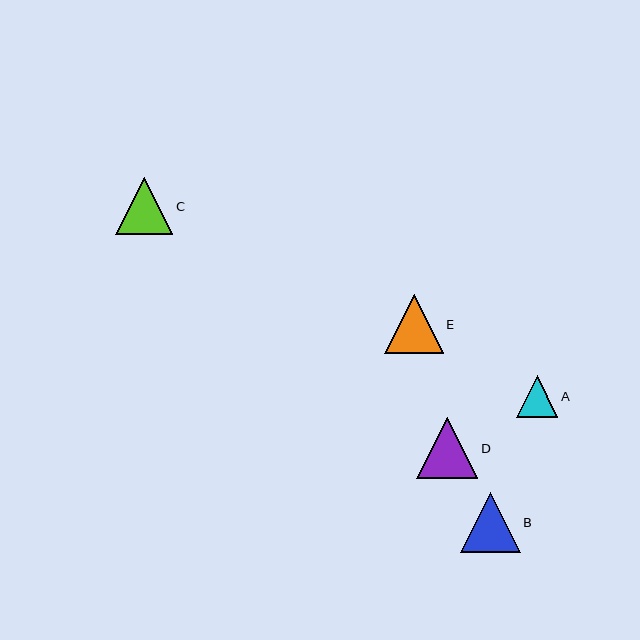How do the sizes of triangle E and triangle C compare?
Triangle E and triangle C are approximately the same size.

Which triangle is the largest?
Triangle D is the largest with a size of approximately 61 pixels.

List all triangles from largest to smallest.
From largest to smallest: D, B, E, C, A.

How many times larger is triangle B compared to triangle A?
Triangle B is approximately 1.4 times the size of triangle A.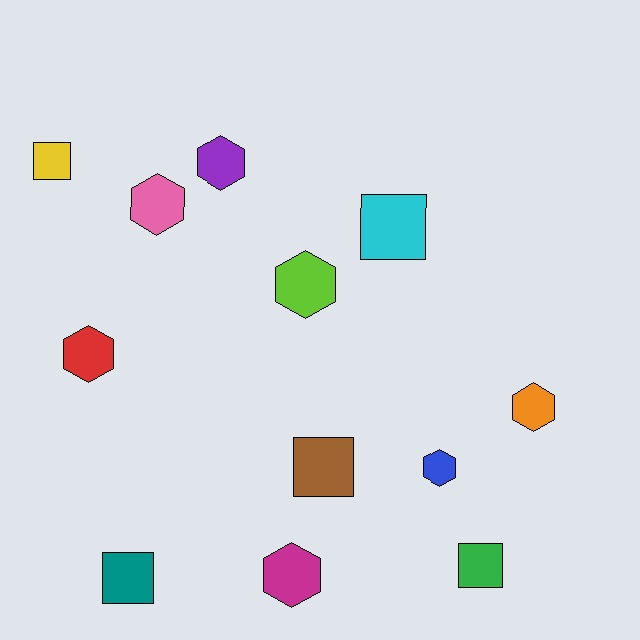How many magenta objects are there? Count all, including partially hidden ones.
There is 1 magenta object.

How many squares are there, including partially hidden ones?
There are 5 squares.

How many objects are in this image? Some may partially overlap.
There are 12 objects.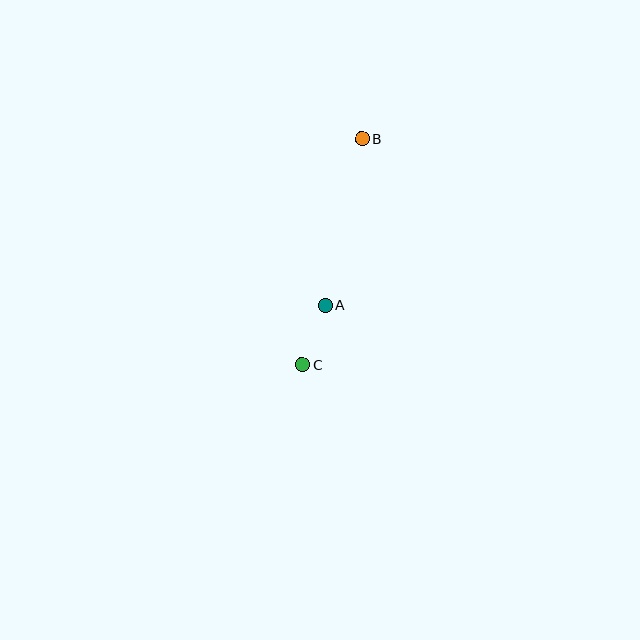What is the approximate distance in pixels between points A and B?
The distance between A and B is approximately 170 pixels.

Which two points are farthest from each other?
Points B and C are farthest from each other.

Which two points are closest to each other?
Points A and C are closest to each other.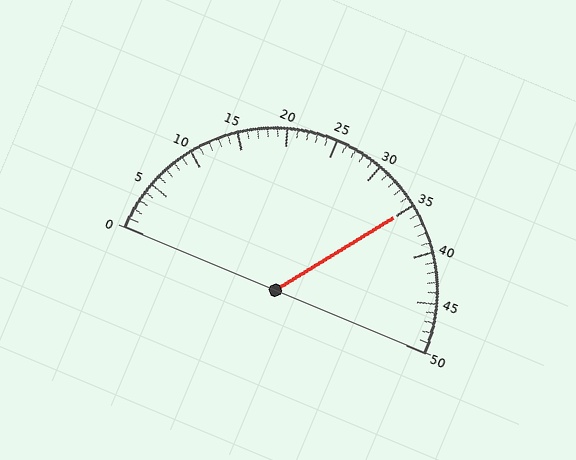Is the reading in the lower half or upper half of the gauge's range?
The reading is in the upper half of the range (0 to 50).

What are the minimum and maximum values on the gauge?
The gauge ranges from 0 to 50.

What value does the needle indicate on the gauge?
The needle indicates approximately 35.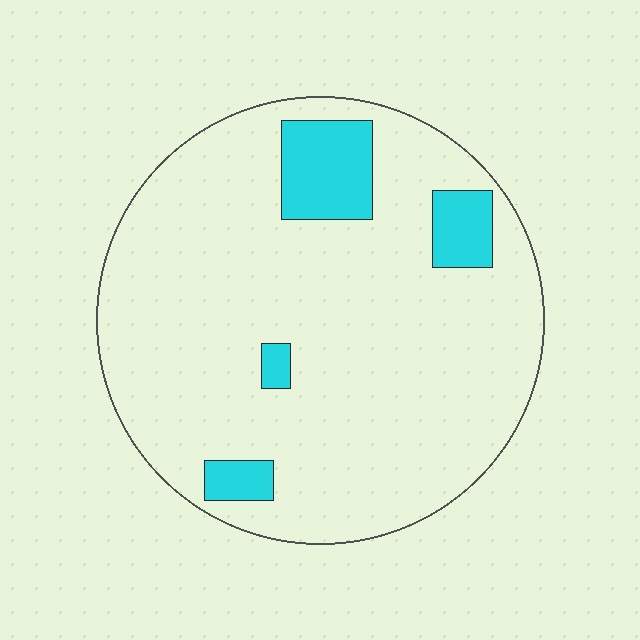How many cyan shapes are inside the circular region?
4.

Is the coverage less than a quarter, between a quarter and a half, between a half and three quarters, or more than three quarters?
Less than a quarter.